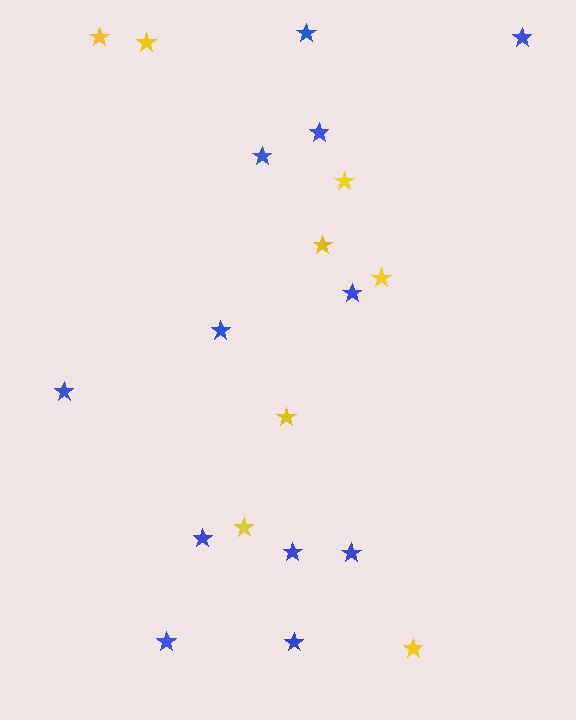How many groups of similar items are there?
There are 2 groups: one group of yellow stars (8) and one group of blue stars (12).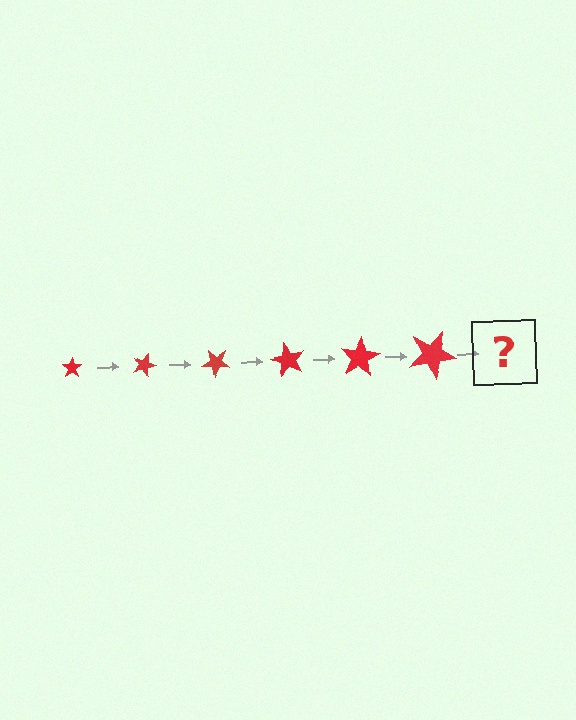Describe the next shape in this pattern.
It should be a star, larger than the previous one and rotated 120 degrees from the start.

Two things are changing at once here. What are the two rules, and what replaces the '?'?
The two rules are that the star grows larger each step and it rotates 20 degrees each step. The '?' should be a star, larger than the previous one and rotated 120 degrees from the start.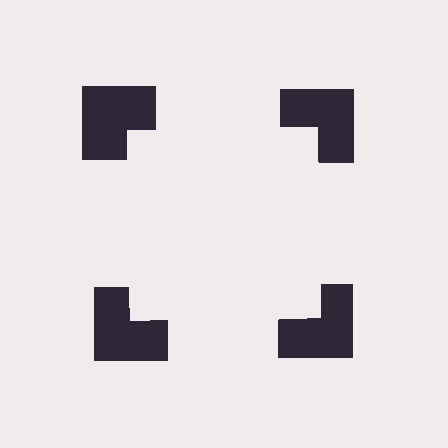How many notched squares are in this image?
There are 4 — one at each vertex of the illusory square.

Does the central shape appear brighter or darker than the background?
It typically appears slightly brighter than the background, even though no actual brightness change is drawn.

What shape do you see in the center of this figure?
An illusory square — its edges are inferred from the aligned wedge cuts in the notched squares, not physically drawn.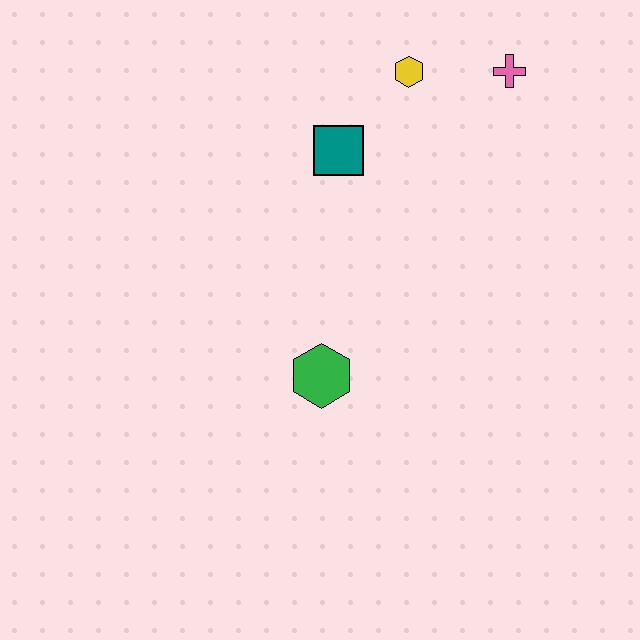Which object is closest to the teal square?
The yellow hexagon is closest to the teal square.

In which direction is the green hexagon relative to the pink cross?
The green hexagon is below the pink cross.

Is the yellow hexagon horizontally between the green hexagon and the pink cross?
Yes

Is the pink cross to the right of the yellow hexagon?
Yes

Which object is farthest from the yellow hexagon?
The green hexagon is farthest from the yellow hexagon.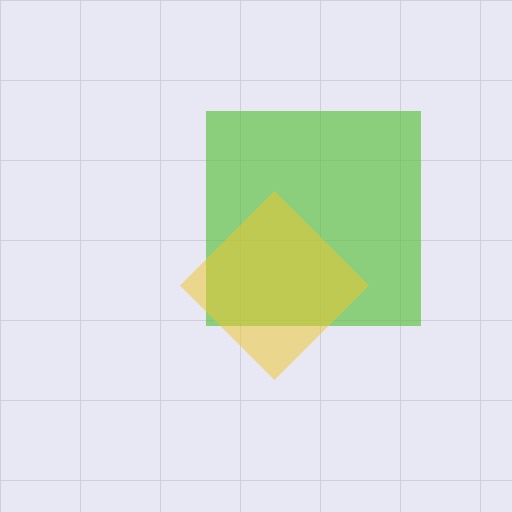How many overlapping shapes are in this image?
There are 2 overlapping shapes in the image.